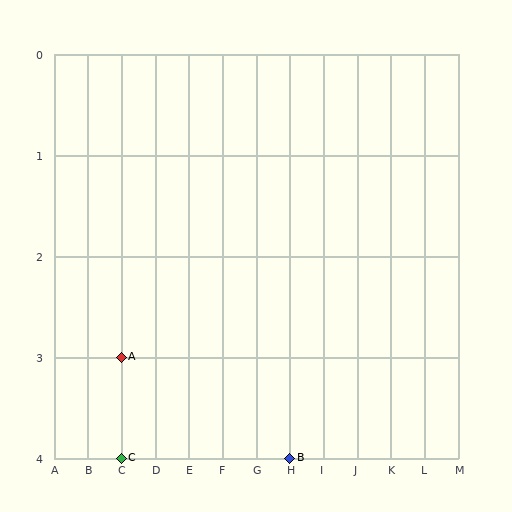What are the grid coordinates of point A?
Point A is at grid coordinates (C, 3).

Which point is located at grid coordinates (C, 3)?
Point A is at (C, 3).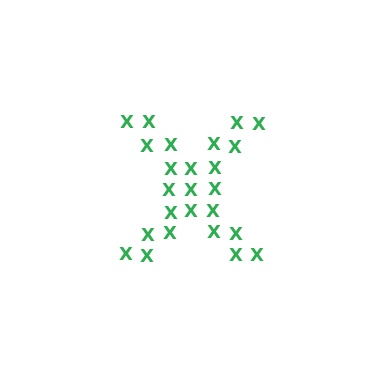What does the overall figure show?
The overall figure shows the letter X.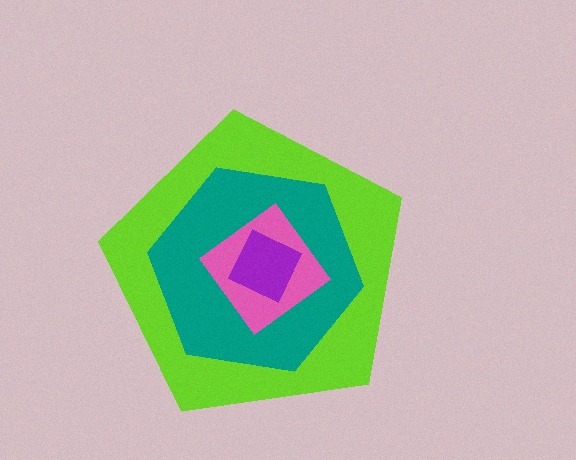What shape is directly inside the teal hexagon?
The pink diamond.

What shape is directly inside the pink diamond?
The purple square.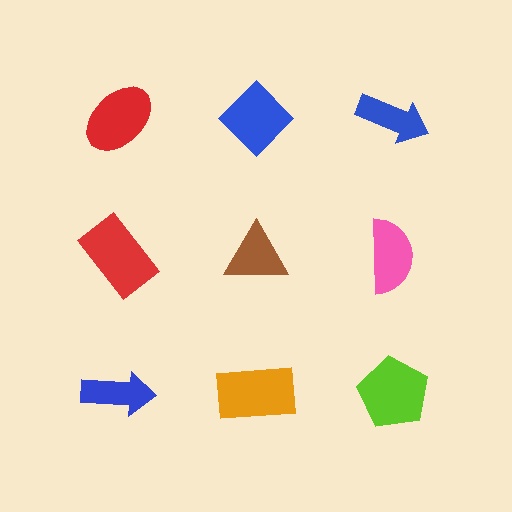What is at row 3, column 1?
A blue arrow.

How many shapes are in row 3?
3 shapes.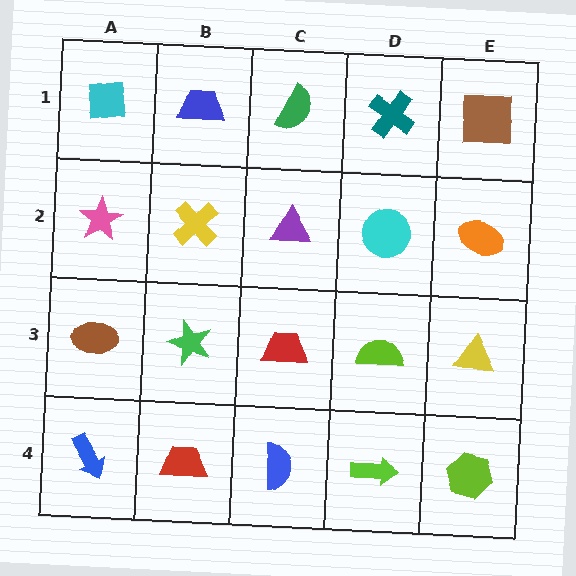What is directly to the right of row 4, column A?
A red trapezoid.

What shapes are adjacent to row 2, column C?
A green semicircle (row 1, column C), a red trapezoid (row 3, column C), a yellow cross (row 2, column B), a cyan circle (row 2, column D).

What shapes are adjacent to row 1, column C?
A purple triangle (row 2, column C), a blue trapezoid (row 1, column B), a teal cross (row 1, column D).